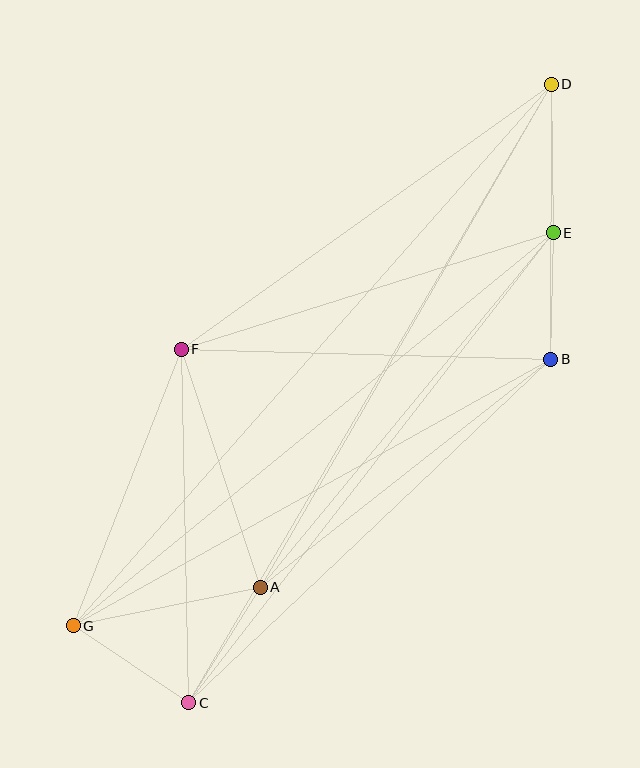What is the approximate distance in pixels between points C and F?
The distance between C and F is approximately 354 pixels.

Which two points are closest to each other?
Points B and E are closest to each other.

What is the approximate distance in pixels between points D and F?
The distance between D and F is approximately 455 pixels.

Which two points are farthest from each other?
Points D and G are farthest from each other.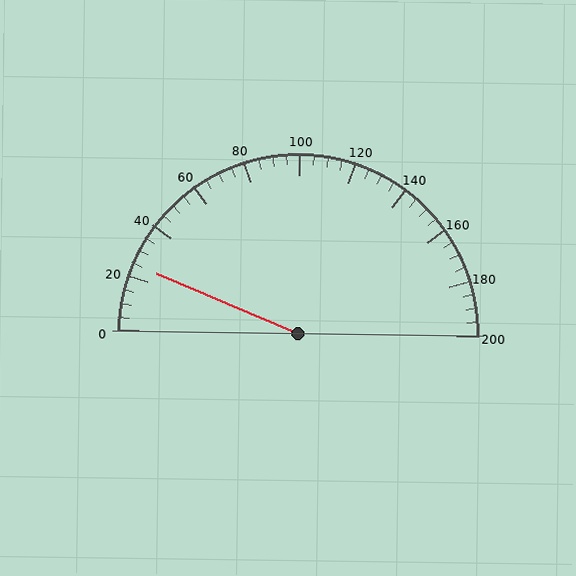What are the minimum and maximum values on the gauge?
The gauge ranges from 0 to 200.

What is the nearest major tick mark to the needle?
The nearest major tick mark is 20.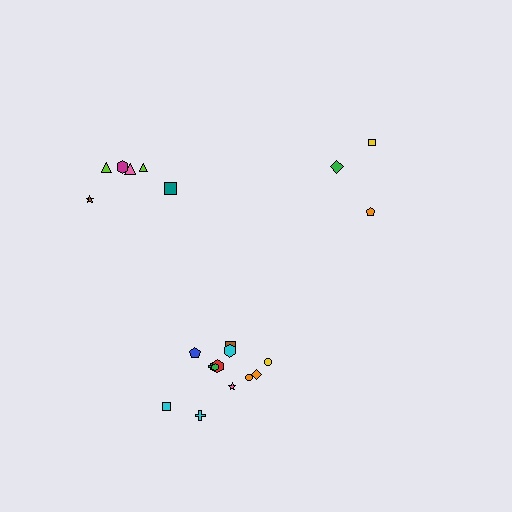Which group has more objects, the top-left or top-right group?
The top-left group.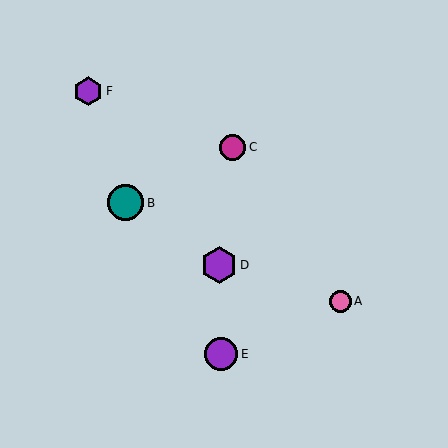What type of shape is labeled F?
Shape F is a purple hexagon.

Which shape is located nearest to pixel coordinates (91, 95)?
The purple hexagon (labeled F) at (88, 91) is nearest to that location.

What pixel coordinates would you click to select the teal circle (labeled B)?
Click at (126, 203) to select the teal circle B.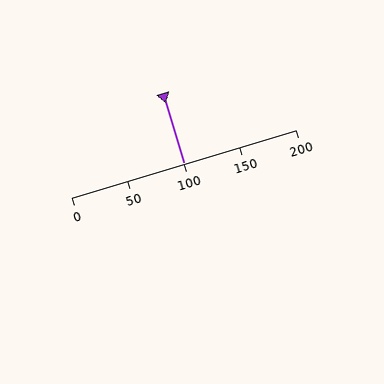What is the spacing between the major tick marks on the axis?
The major ticks are spaced 50 apart.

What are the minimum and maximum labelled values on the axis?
The axis runs from 0 to 200.